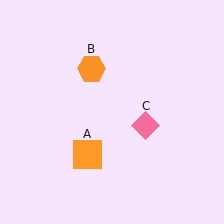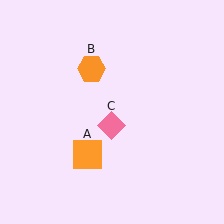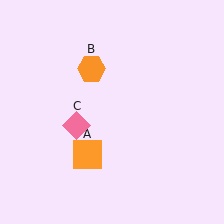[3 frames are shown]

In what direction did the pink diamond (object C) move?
The pink diamond (object C) moved left.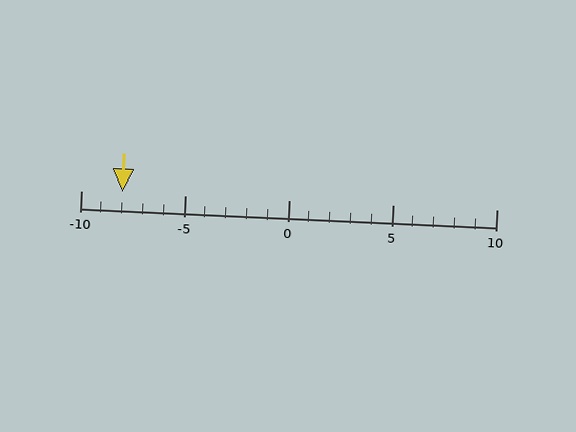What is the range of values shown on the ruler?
The ruler shows values from -10 to 10.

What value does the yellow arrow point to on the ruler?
The yellow arrow points to approximately -8.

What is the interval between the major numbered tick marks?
The major tick marks are spaced 5 units apart.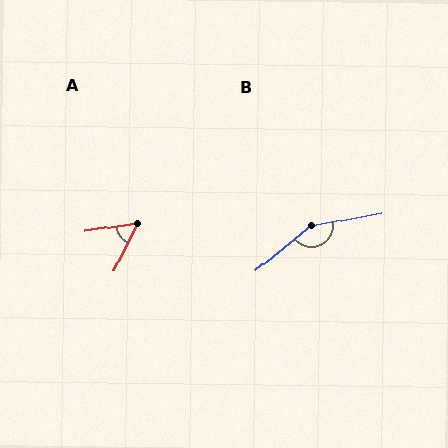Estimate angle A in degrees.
Approximately 56 degrees.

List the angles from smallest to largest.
A (56°), B (150°).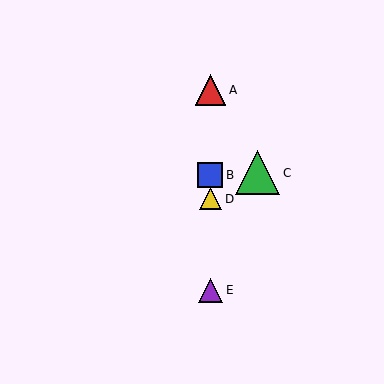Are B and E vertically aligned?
Yes, both are at x≈210.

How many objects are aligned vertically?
4 objects (A, B, D, E) are aligned vertically.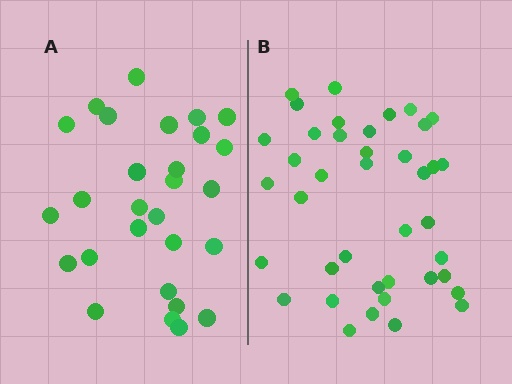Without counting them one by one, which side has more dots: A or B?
Region B (the right region) has more dots.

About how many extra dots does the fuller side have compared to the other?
Region B has roughly 12 or so more dots than region A.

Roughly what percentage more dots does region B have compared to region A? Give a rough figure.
About 45% more.